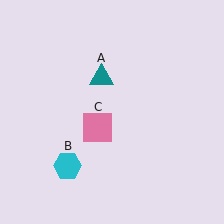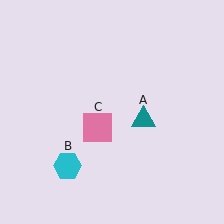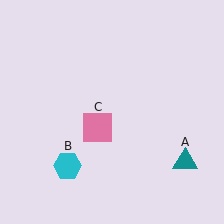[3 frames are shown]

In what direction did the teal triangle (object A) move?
The teal triangle (object A) moved down and to the right.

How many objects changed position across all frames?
1 object changed position: teal triangle (object A).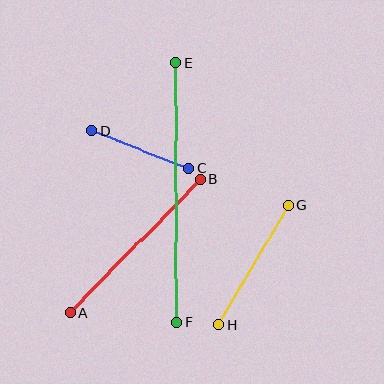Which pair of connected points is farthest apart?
Points E and F are farthest apart.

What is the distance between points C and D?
The distance is approximately 104 pixels.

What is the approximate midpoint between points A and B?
The midpoint is at approximately (135, 246) pixels.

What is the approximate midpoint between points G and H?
The midpoint is at approximately (253, 265) pixels.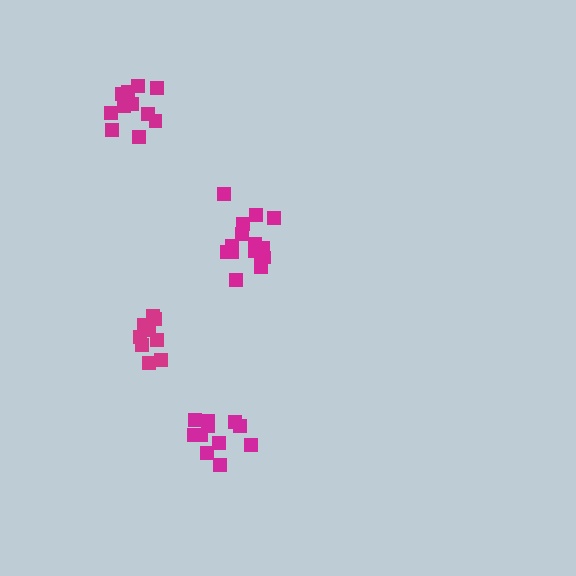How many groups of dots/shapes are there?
There are 4 groups.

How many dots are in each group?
Group 1: 15 dots, Group 2: 13 dots, Group 3: 11 dots, Group 4: 10 dots (49 total).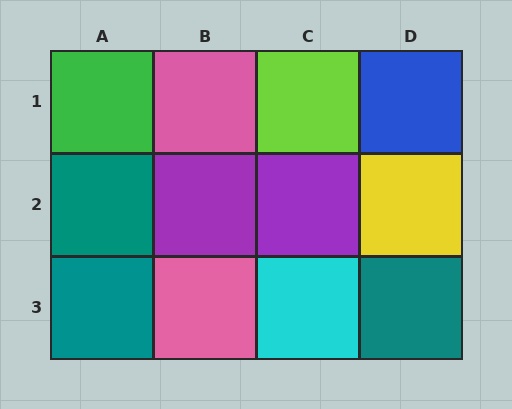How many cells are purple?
2 cells are purple.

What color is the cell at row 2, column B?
Purple.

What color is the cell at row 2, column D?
Yellow.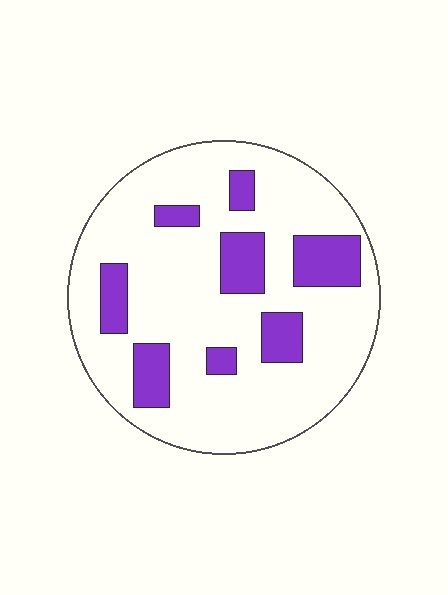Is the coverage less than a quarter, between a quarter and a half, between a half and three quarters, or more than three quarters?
Less than a quarter.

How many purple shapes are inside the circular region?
8.